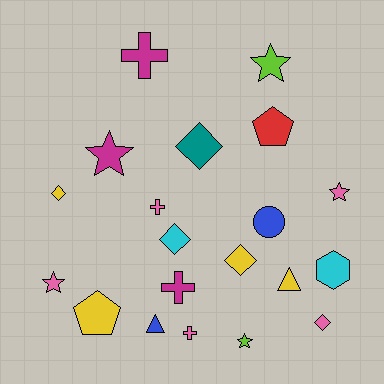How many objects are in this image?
There are 20 objects.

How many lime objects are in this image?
There are 2 lime objects.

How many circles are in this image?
There is 1 circle.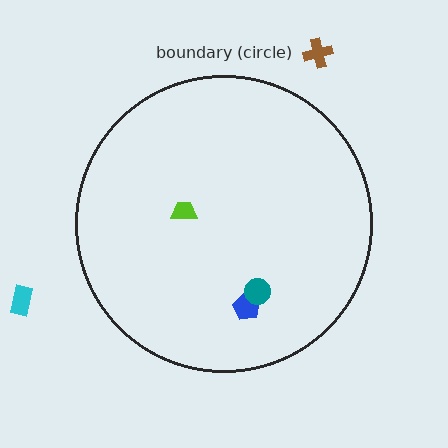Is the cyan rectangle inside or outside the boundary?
Outside.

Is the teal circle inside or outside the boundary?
Inside.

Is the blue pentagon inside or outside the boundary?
Inside.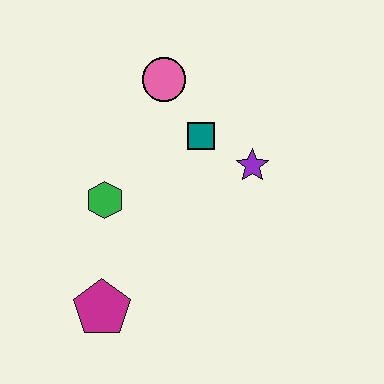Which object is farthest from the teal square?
The magenta pentagon is farthest from the teal square.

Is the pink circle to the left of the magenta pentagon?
No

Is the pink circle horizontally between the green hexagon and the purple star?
Yes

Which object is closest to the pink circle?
The teal square is closest to the pink circle.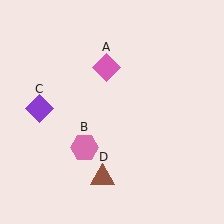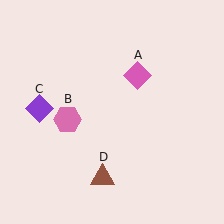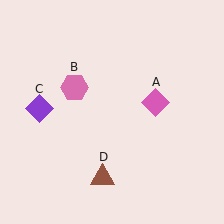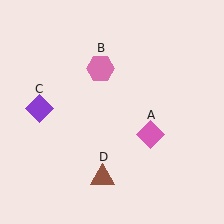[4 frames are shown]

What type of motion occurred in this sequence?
The pink diamond (object A), pink hexagon (object B) rotated clockwise around the center of the scene.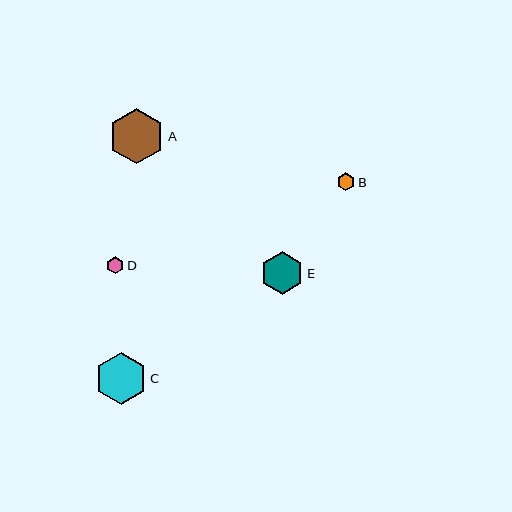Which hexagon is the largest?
Hexagon A is the largest with a size of approximately 55 pixels.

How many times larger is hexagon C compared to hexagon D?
Hexagon C is approximately 3.1 times the size of hexagon D.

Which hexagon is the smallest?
Hexagon D is the smallest with a size of approximately 17 pixels.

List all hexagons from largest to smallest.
From largest to smallest: A, C, E, B, D.